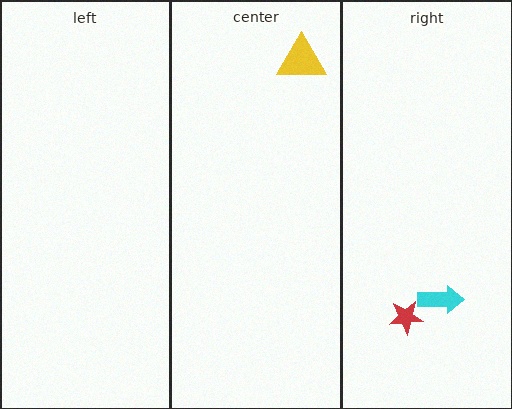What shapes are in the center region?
The yellow triangle.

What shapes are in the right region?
The red star, the cyan arrow.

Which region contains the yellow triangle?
The center region.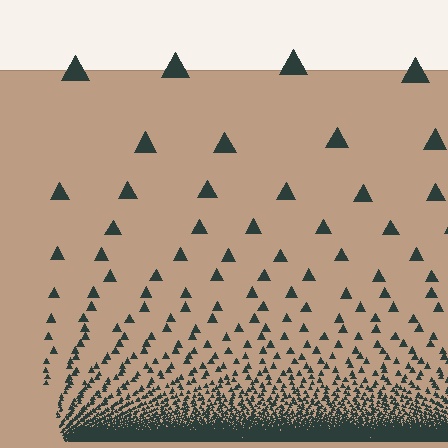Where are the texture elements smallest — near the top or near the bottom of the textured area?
Near the bottom.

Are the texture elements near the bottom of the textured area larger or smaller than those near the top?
Smaller. The gradient is inverted — elements near the bottom are smaller and denser.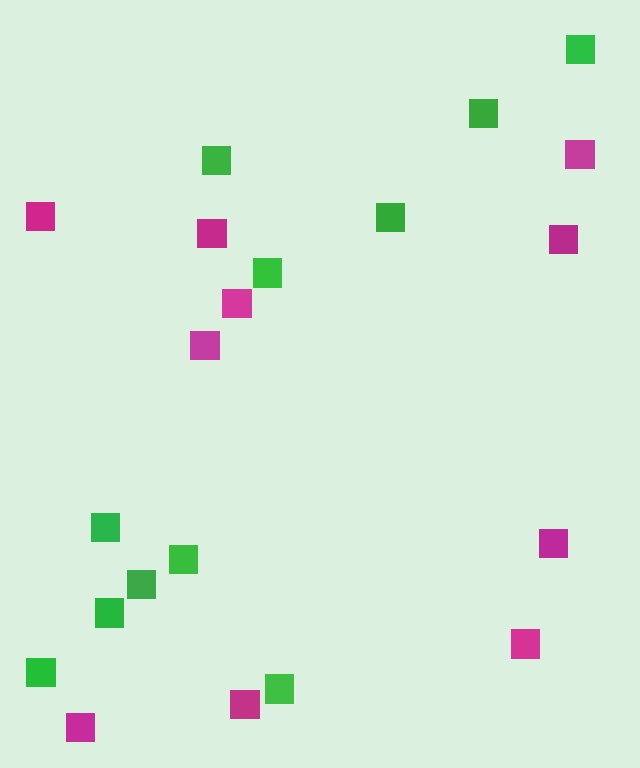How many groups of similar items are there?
There are 2 groups: one group of green squares (11) and one group of magenta squares (10).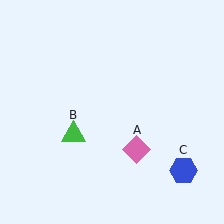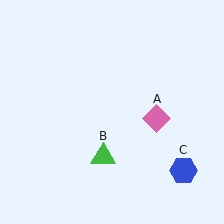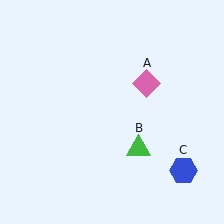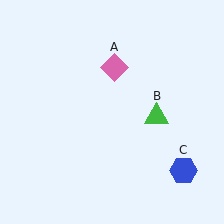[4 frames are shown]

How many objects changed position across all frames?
2 objects changed position: pink diamond (object A), green triangle (object B).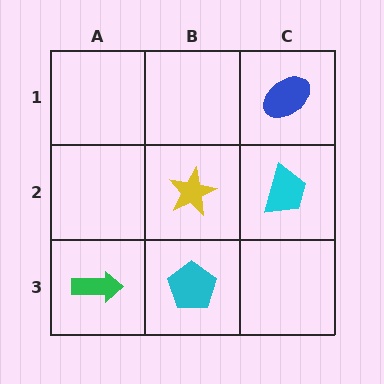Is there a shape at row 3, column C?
No, that cell is empty.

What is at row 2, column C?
A cyan trapezoid.